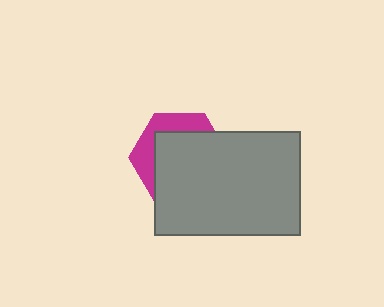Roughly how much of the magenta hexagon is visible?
A small part of it is visible (roughly 31%).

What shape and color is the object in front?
The object in front is a gray rectangle.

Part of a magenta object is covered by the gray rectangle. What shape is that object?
It is a hexagon.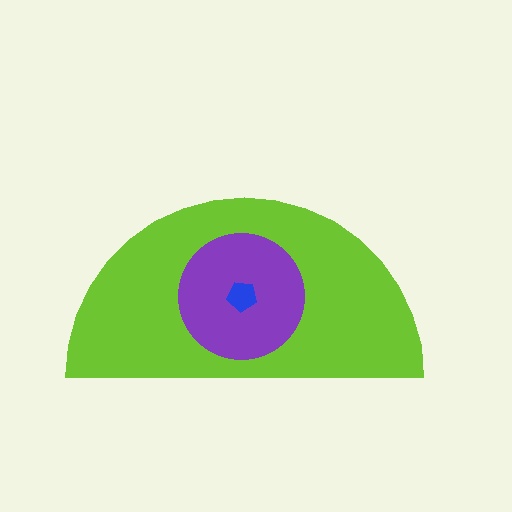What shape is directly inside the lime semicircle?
The purple circle.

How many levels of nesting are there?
3.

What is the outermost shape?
The lime semicircle.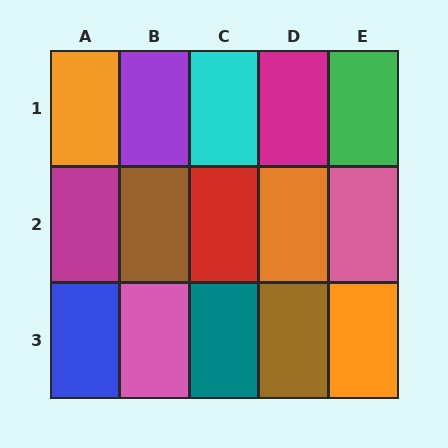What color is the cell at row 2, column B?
Brown.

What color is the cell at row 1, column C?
Cyan.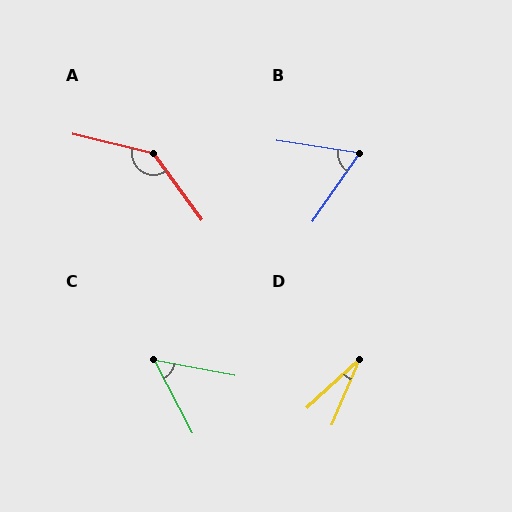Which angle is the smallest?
D, at approximately 25 degrees.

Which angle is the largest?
A, at approximately 140 degrees.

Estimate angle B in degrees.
Approximately 64 degrees.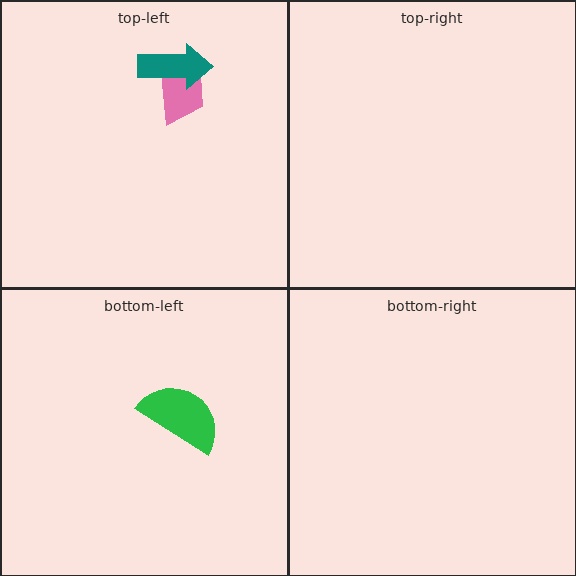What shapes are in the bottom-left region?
The green semicircle.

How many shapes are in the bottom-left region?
1.